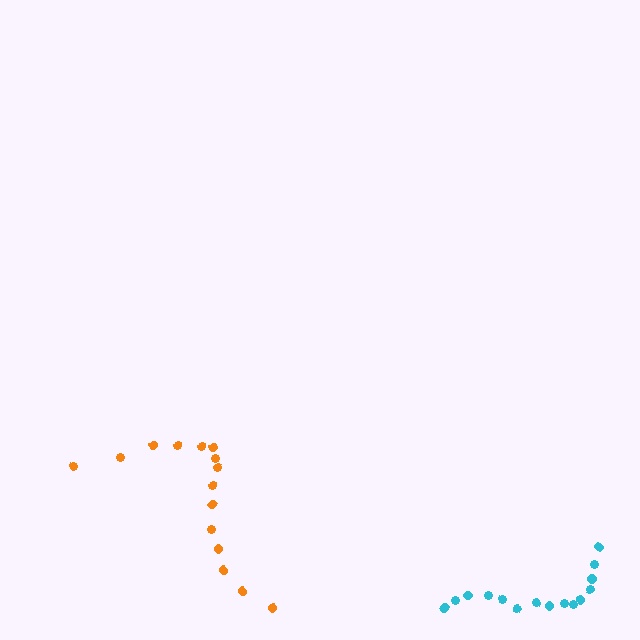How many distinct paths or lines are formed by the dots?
There are 2 distinct paths.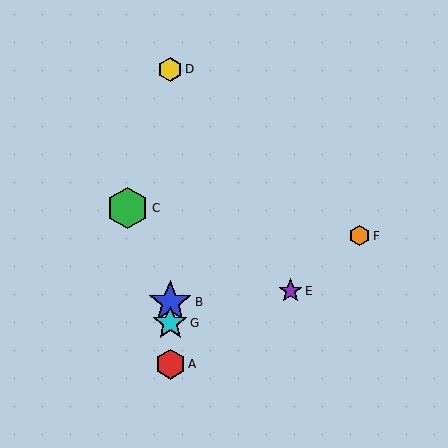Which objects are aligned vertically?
Objects A, B, D, G are aligned vertically.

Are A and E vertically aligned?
No, A is at x≈170 and E is at x≈290.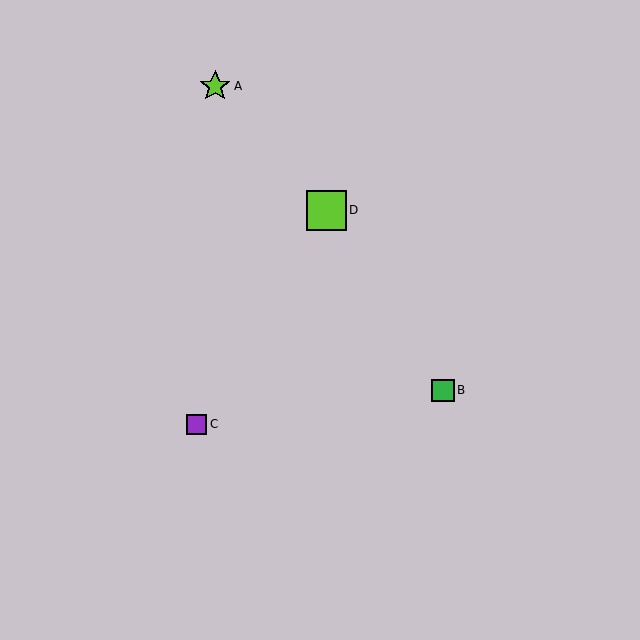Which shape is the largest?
The lime square (labeled D) is the largest.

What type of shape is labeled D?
Shape D is a lime square.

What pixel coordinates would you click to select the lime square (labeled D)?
Click at (327, 210) to select the lime square D.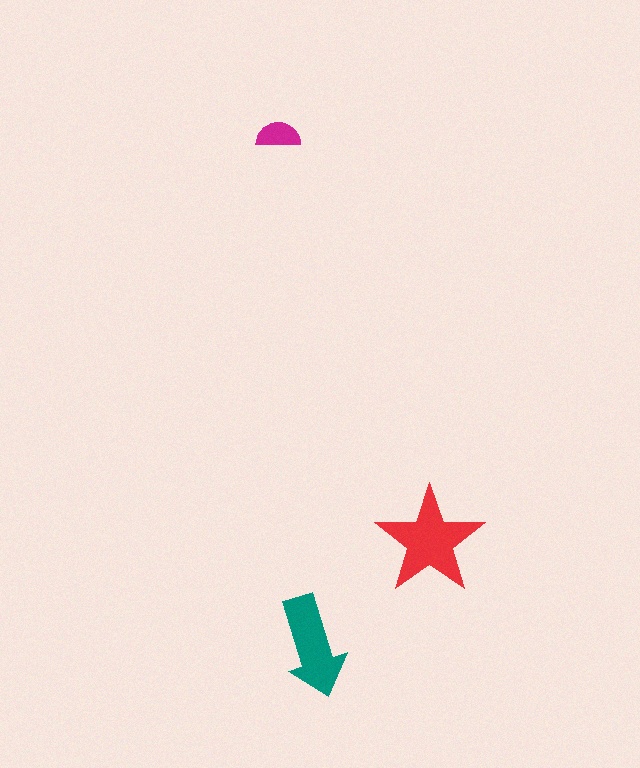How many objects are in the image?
There are 3 objects in the image.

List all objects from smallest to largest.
The magenta semicircle, the teal arrow, the red star.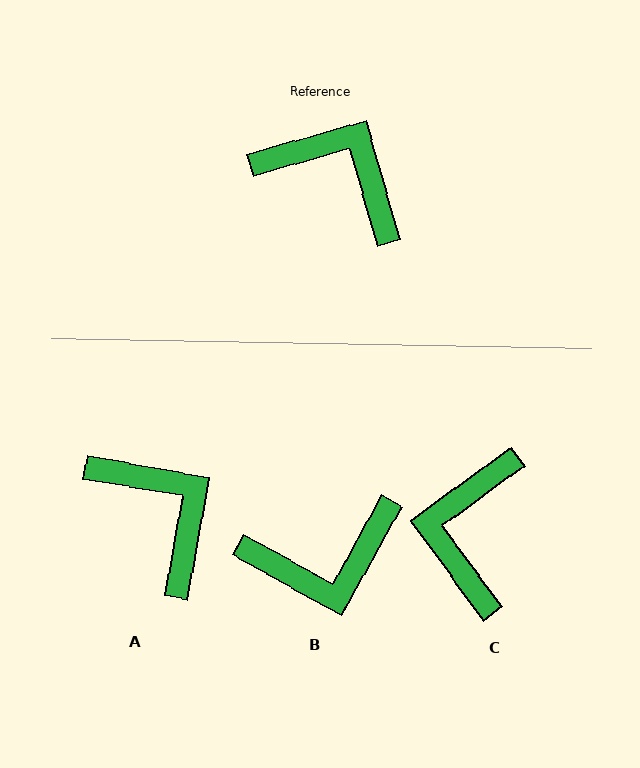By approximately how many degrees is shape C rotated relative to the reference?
Approximately 110 degrees counter-clockwise.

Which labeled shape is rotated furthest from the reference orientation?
B, about 135 degrees away.